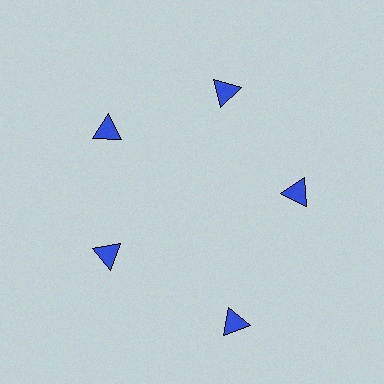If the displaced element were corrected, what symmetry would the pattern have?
It would have 5-fold rotational symmetry — the pattern would map onto itself every 72 degrees.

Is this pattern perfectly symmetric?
No. The 5 blue triangles are arranged in a ring, but one element near the 5 o'clock position is pushed outward from the center, breaking the 5-fold rotational symmetry.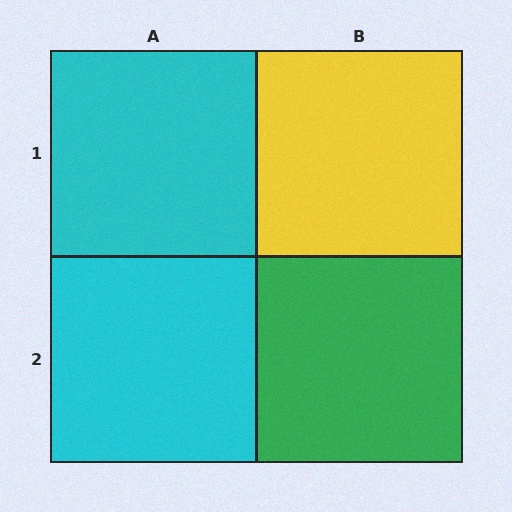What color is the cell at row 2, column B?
Green.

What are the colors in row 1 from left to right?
Cyan, yellow.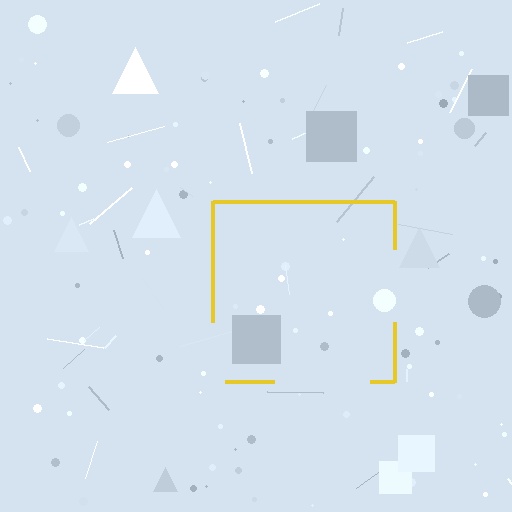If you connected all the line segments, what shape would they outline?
They would outline a square.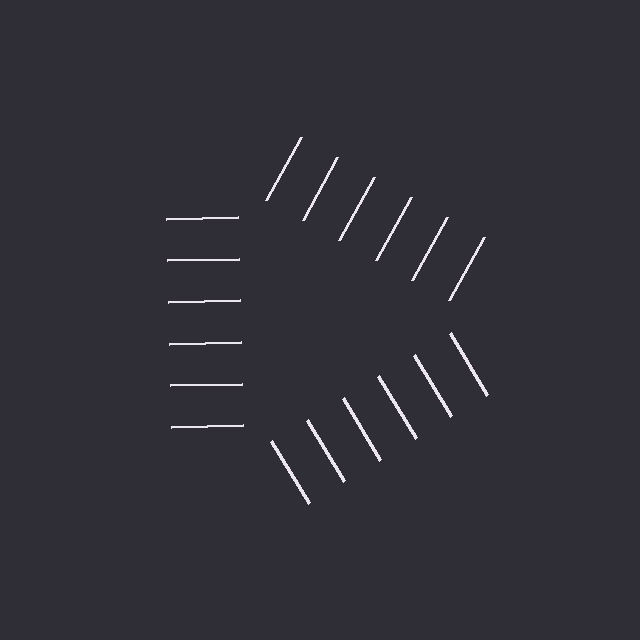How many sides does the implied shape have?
3 sides — the line-ends trace a triangle.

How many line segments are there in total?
18 — 6 along each of the 3 edges.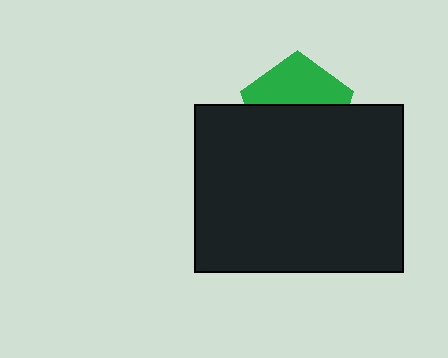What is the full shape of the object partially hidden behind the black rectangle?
The partially hidden object is a green pentagon.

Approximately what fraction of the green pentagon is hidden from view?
Roughly 57% of the green pentagon is hidden behind the black rectangle.